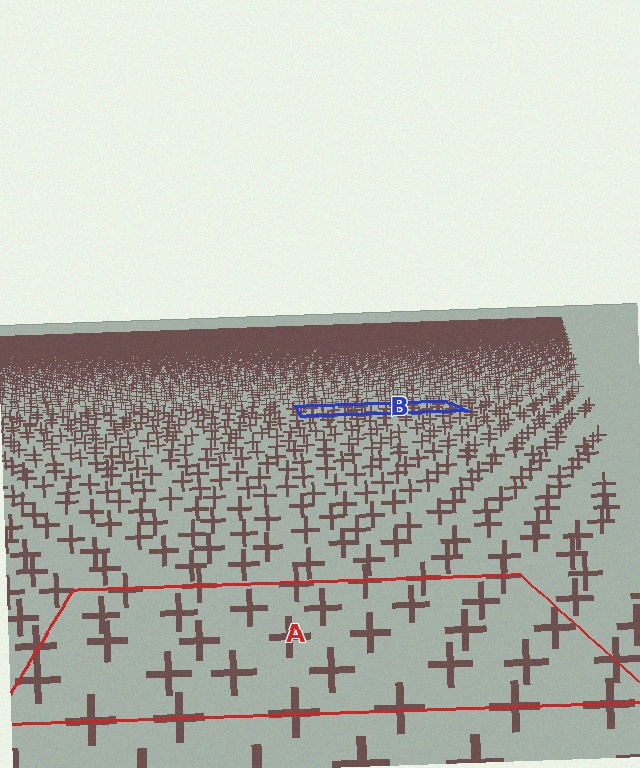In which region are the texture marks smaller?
The texture marks are smaller in region B, because it is farther away.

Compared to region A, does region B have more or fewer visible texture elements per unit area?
Region B has more texture elements per unit area — they are packed more densely because it is farther away.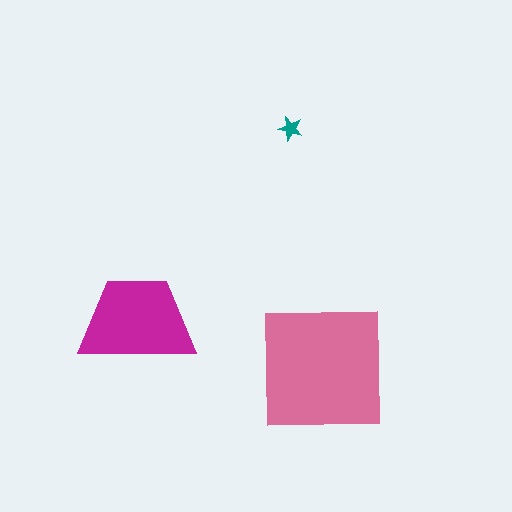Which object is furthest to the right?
The pink square is rightmost.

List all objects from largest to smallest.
The pink square, the magenta trapezoid, the teal star.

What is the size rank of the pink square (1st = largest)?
1st.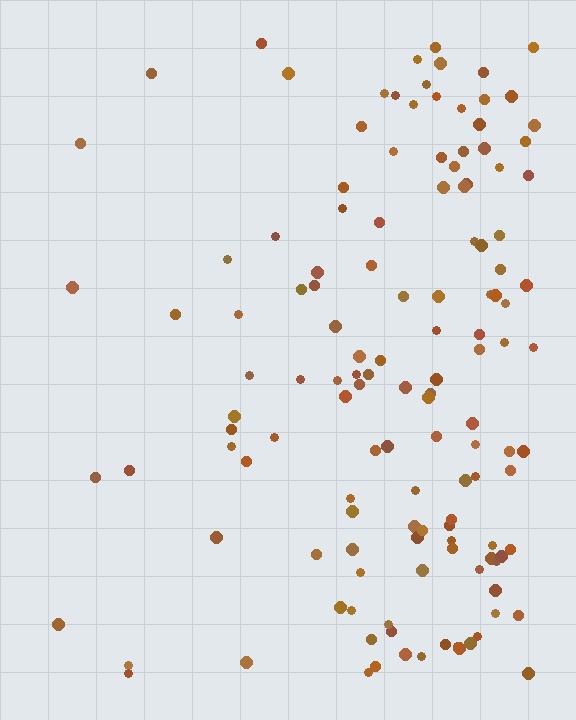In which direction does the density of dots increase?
From left to right, with the right side densest.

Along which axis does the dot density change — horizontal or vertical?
Horizontal.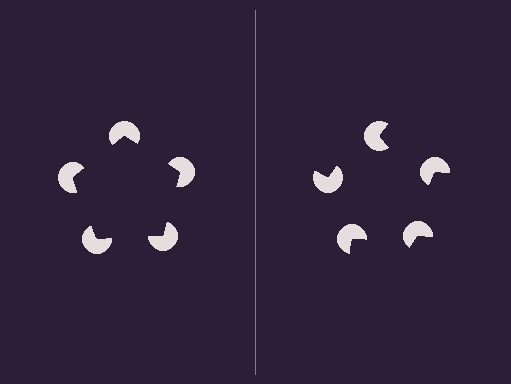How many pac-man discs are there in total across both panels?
10 — 5 on each side.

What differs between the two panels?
The pac-man discs are positioned identically on both sides; only the wedge orientations differ. On the left they align to a pentagon; on the right they are misaligned.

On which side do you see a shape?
An illusory pentagon appears on the left side. On the right side the wedge cuts are rotated, so no coherent shape forms.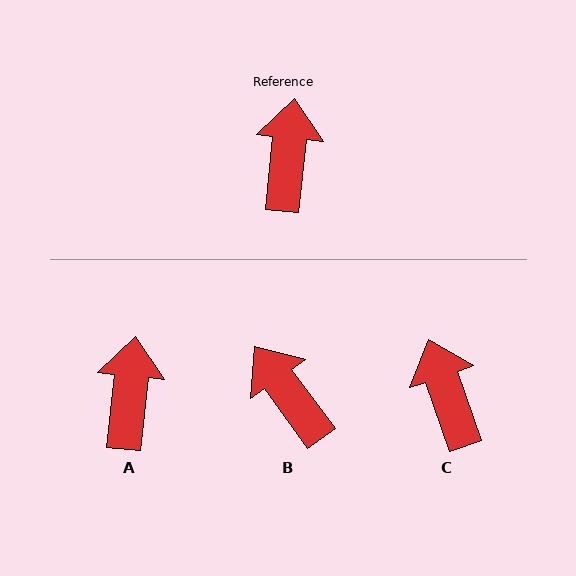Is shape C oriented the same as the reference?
No, it is off by about 25 degrees.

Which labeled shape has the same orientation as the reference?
A.